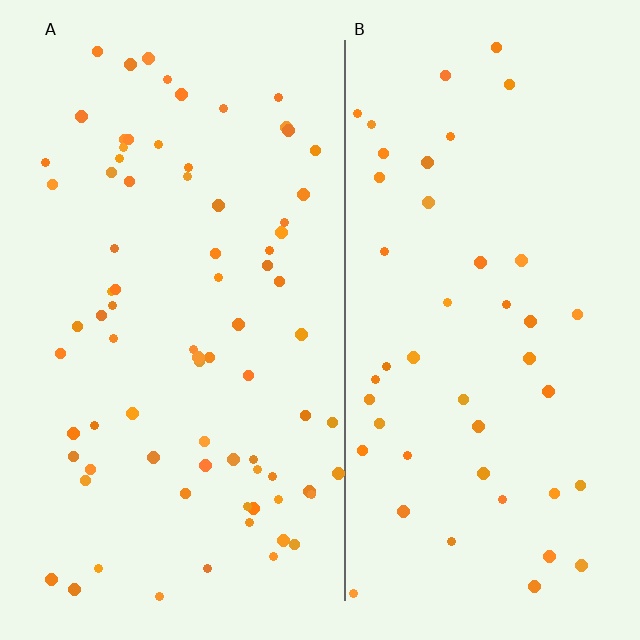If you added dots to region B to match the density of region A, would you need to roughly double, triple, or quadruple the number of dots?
Approximately double.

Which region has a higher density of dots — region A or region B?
A (the left).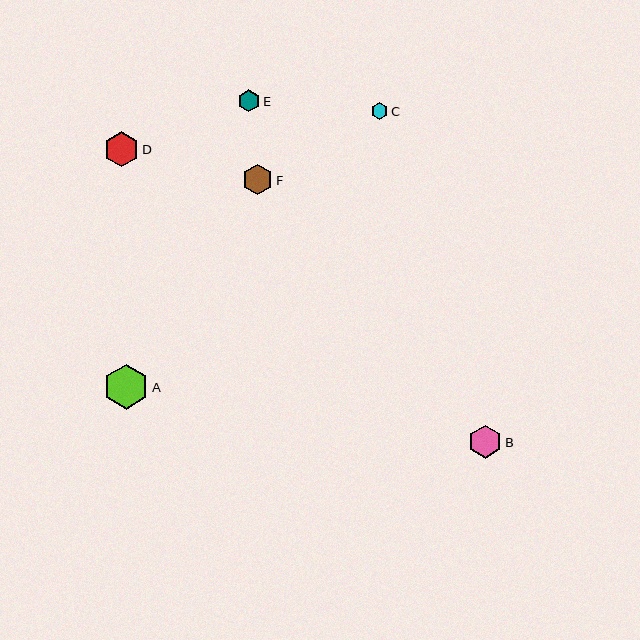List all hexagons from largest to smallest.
From largest to smallest: A, D, B, F, E, C.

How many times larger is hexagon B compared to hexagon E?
Hexagon B is approximately 1.5 times the size of hexagon E.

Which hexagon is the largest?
Hexagon A is the largest with a size of approximately 45 pixels.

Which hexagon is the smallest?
Hexagon C is the smallest with a size of approximately 16 pixels.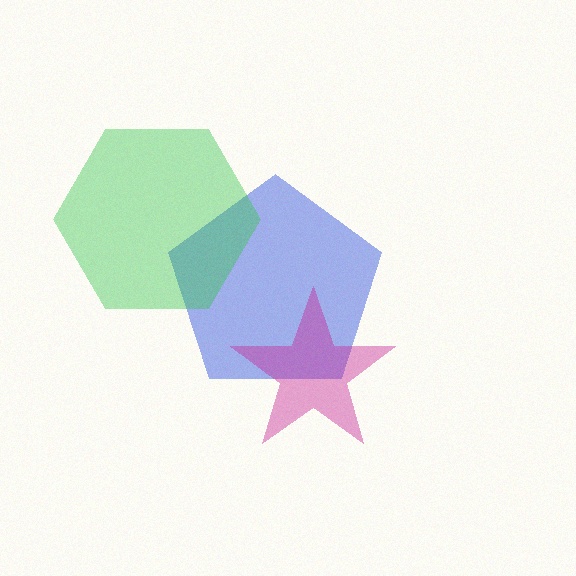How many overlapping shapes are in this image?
There are 3 overlapping shapes in the image.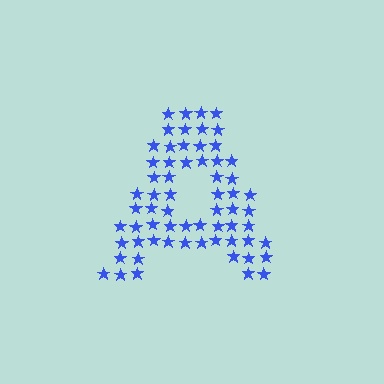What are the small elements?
The small elements are stars.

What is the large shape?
The large shape is the letter A.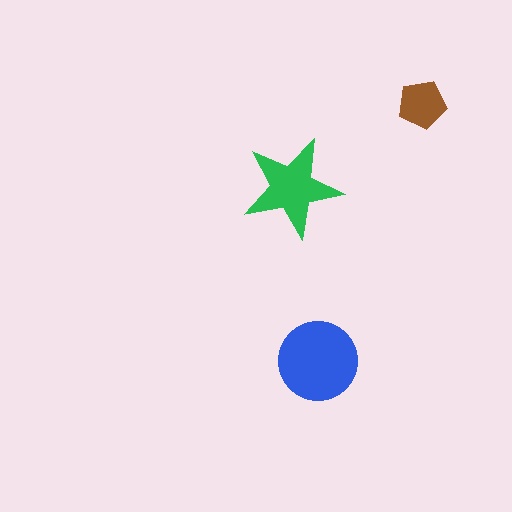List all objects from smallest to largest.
The brown pentagon, the green star, the blue circle.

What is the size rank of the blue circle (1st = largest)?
1st.